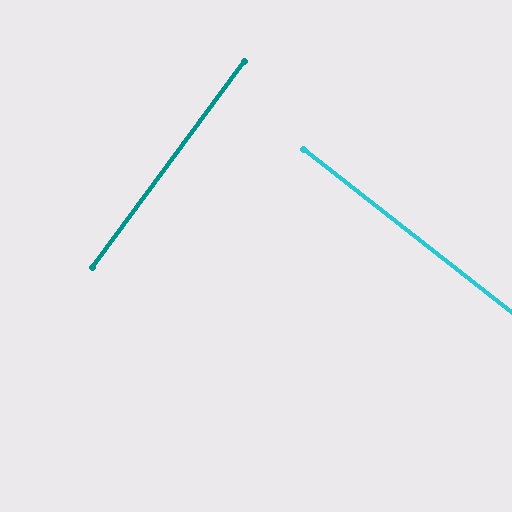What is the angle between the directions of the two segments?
Approximately 88 degrees.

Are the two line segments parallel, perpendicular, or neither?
Perpendicular — they meet at approximately 88°.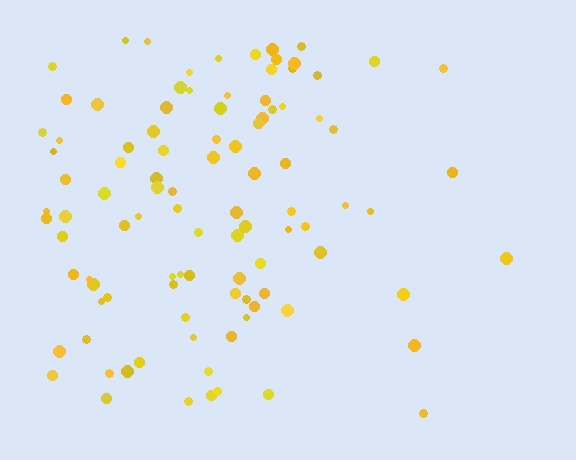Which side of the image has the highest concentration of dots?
The left.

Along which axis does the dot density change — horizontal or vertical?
Horizontal.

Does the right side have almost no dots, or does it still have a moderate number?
Still a moderate number, just noticeably fewer than the left.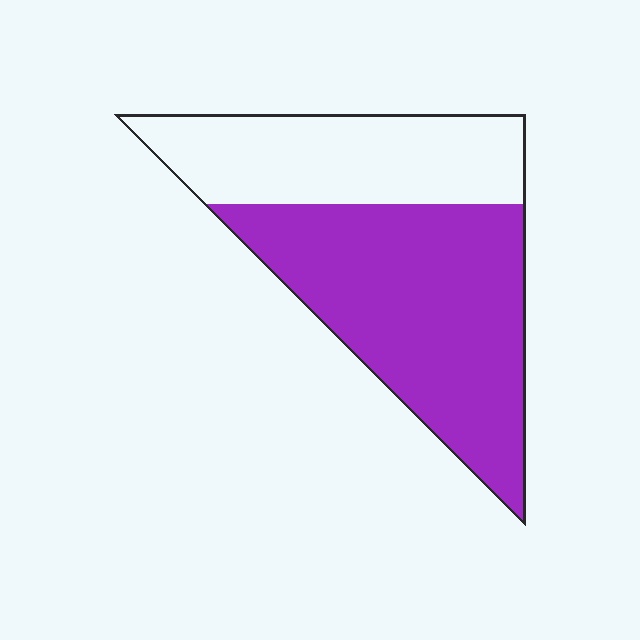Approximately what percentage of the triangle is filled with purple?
Approximately 60%.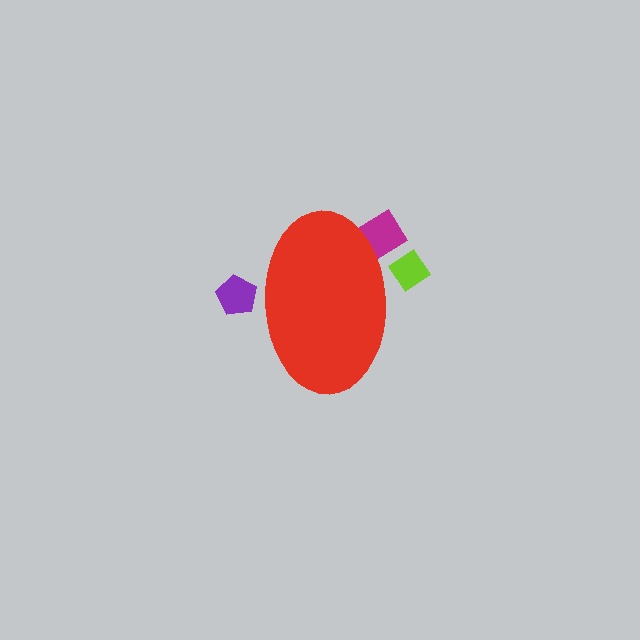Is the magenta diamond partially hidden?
Yes, the magenta diamond is partially hidden behind the red ellipse.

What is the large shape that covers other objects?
A red ellipse.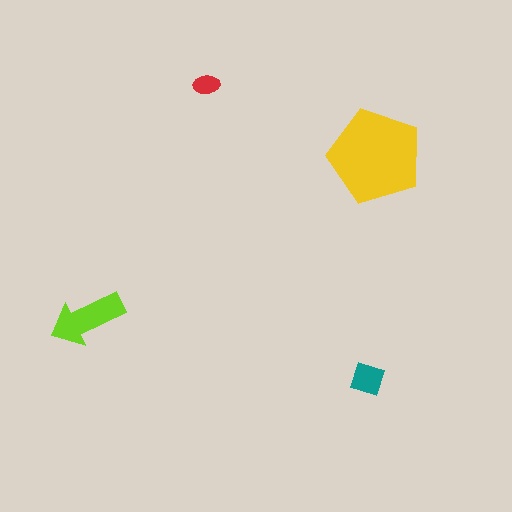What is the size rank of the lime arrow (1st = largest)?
2nd.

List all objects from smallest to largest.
The red ellipse, the teal square, the lime arrow, the yellow pentagon.